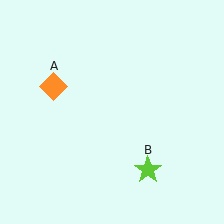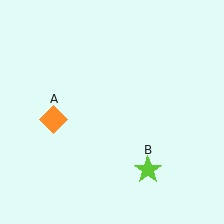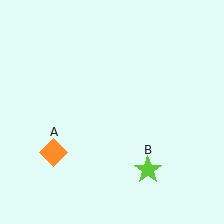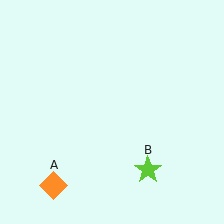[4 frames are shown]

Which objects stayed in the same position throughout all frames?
Lime star (object B) remained stationary.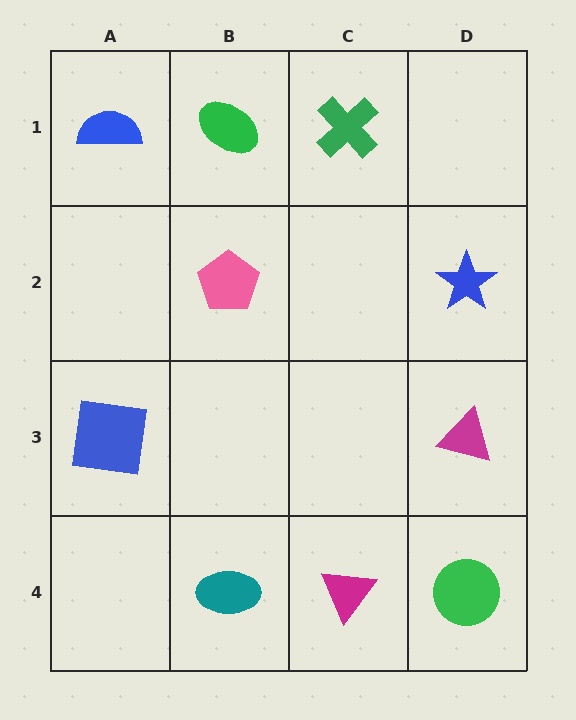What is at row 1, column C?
A green cross.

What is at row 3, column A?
A blue square.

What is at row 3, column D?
A magenta triangle.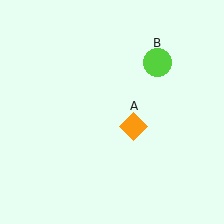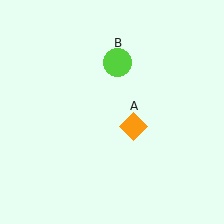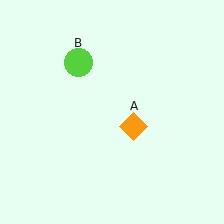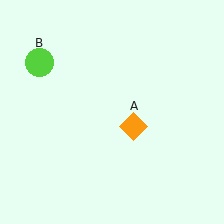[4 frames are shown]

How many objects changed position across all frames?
1 object changed position: lime circle (object B).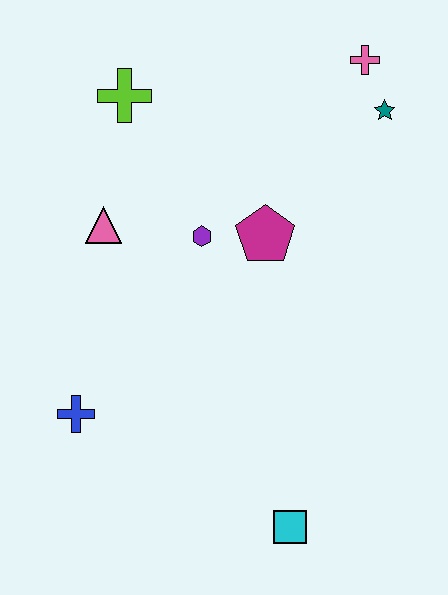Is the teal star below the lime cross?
Yes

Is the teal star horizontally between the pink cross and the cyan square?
No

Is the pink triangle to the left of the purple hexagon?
Yes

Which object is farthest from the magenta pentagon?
The cyan square is farthest from the magenta pentagon.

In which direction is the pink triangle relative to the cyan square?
The pink triangle is above the cyan square.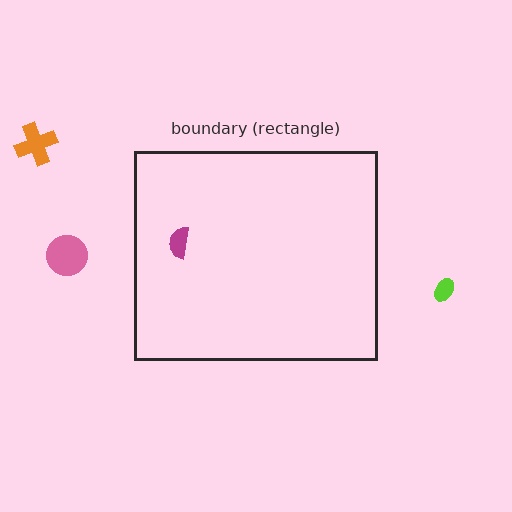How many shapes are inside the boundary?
1 inside, 3 outside.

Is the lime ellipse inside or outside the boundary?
Outside.